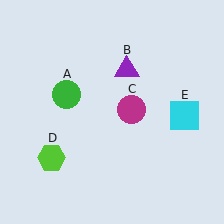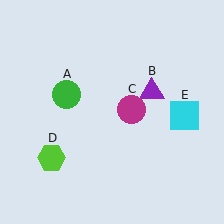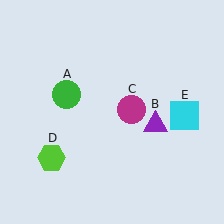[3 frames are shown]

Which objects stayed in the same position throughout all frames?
Green circle (object A) and magenta circle (object C) and lime hexagon (object D) and cyan square (object E) remained stationary.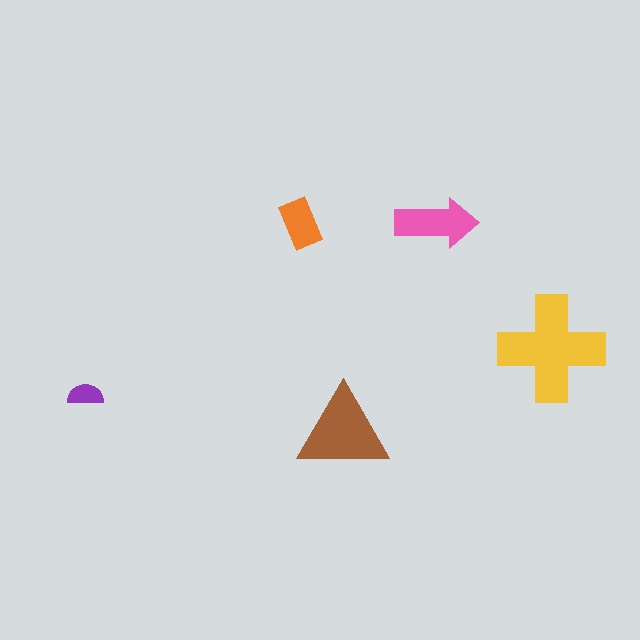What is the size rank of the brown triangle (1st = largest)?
2nd.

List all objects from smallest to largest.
The purple semicircle, the orange rectangle, the pink arrow, the brown triangle, the yellow cross.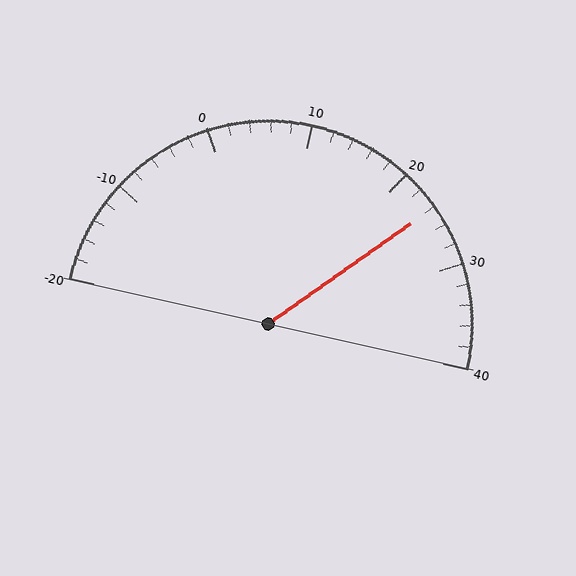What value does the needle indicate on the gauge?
The needle indicates approximately 24.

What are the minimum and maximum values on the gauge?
The gauge ranges from -20 to 40.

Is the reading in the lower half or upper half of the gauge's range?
The reading is in the upper half of the range (-20 to 40).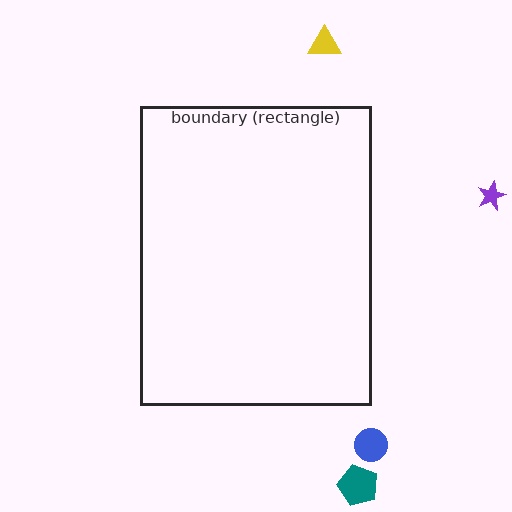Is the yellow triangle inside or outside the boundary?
Outside.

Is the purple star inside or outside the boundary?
Outside.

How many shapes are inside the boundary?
0 inside, 4 outside.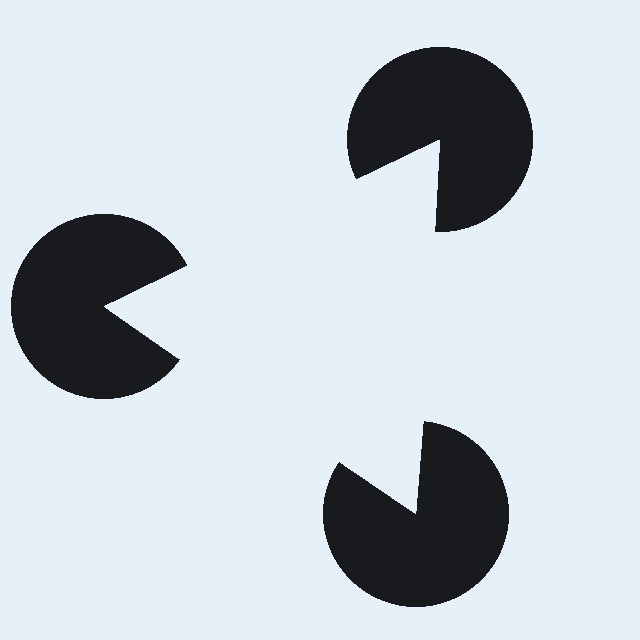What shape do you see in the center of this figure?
An illusory triangle — its edges are inferred from the aligned wedge cuts in the pac-man discs, not physically drawn.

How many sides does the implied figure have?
3 sides.